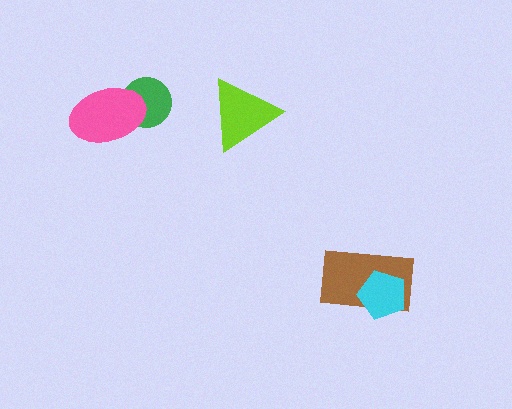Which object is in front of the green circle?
The pink ellipse is in front of the green circle.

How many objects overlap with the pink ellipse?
1 object overlaps with the pink ellipse.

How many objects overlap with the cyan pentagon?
1 object overlaps with the cyan pentagon.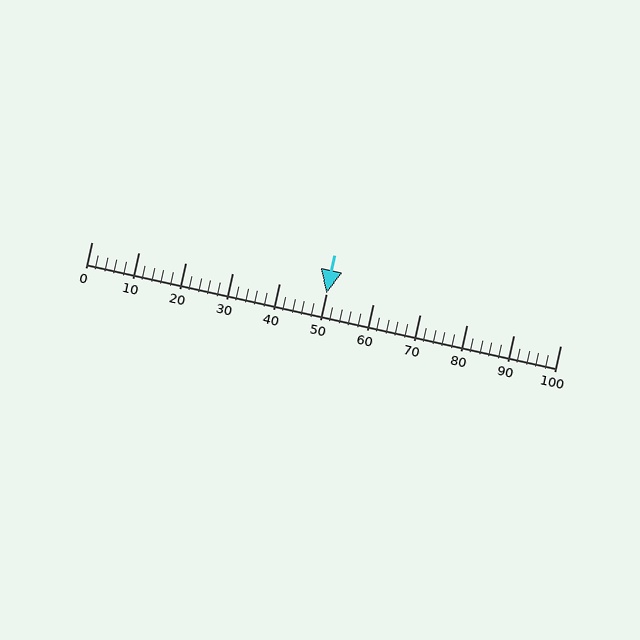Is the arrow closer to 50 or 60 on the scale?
The arrow is closer to 50.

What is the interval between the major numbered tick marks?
The major tick marks are spaced 10 units apart.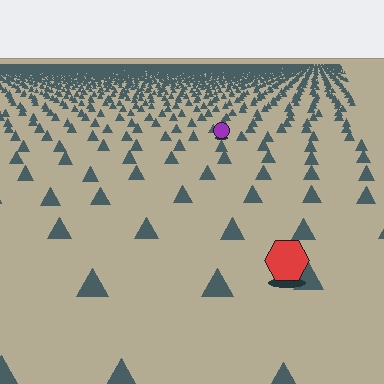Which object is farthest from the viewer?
The purple circle is farthest from the viewer. It appears smaller and the ground texture around it is denser.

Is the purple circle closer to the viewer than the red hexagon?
No. The red hexagon is closer — you can tell from the texture gradient: the ground texture is coarser near it.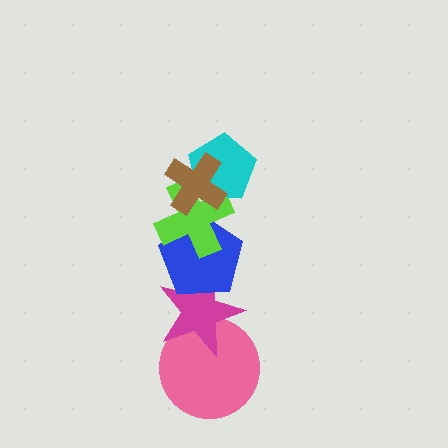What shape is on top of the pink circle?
The magenta star is on top of the pink circle.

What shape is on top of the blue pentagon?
The lime cross is on top of the blue pentagon.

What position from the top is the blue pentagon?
The blue pentagon is 4th from the top.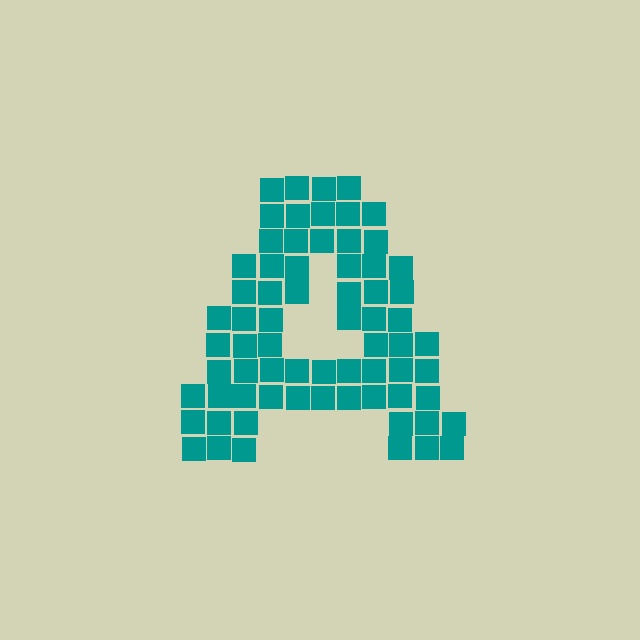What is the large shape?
The large shape is the letter A.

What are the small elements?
The small elements are squares.